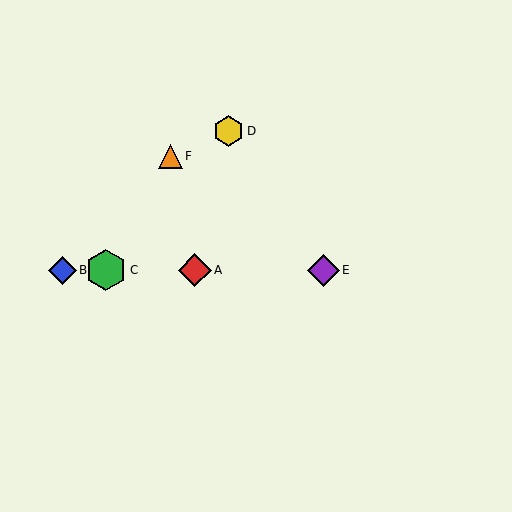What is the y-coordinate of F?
Object F is at y≈156.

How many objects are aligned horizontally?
4 objects (A, B, C, E) are aligned horizontally.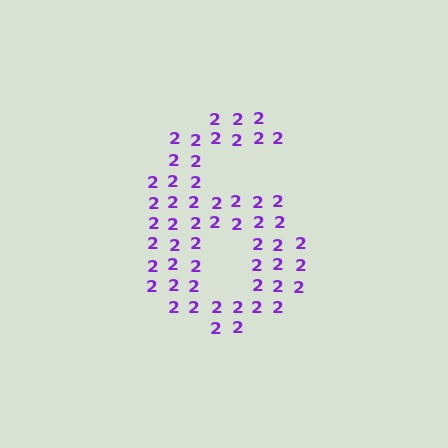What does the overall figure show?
The overall figure shows the digit 6.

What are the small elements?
The small elements are digit 2's.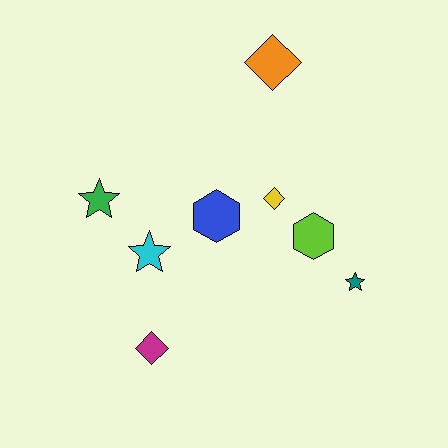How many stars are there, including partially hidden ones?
There are 3 stars.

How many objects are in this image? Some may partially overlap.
There are 8 objects.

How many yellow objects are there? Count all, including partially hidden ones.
There is 1 yellow object.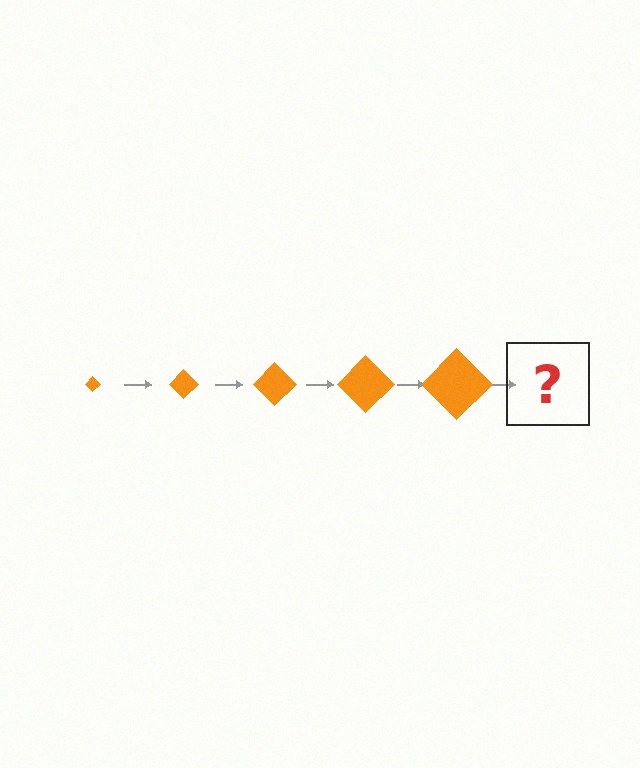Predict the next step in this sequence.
The next step is an orange diamond, larger than the previous one.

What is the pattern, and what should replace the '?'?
The pattern is that the diamond gets progressively larger each step. The '?' should be an orange diamond, larger than the previous one.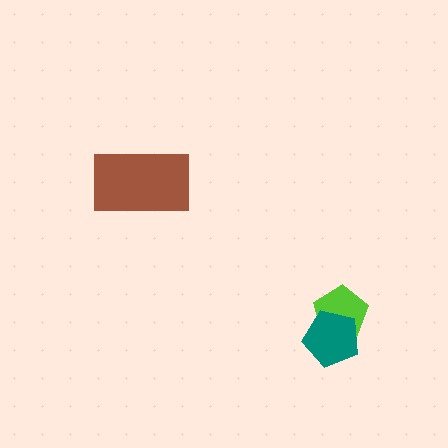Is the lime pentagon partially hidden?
Yes, it is partially covered by another shape.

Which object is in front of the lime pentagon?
The teal pentagon is in front of the lime pentagon.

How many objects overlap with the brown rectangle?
0 objects overlap with the brown rectangle.